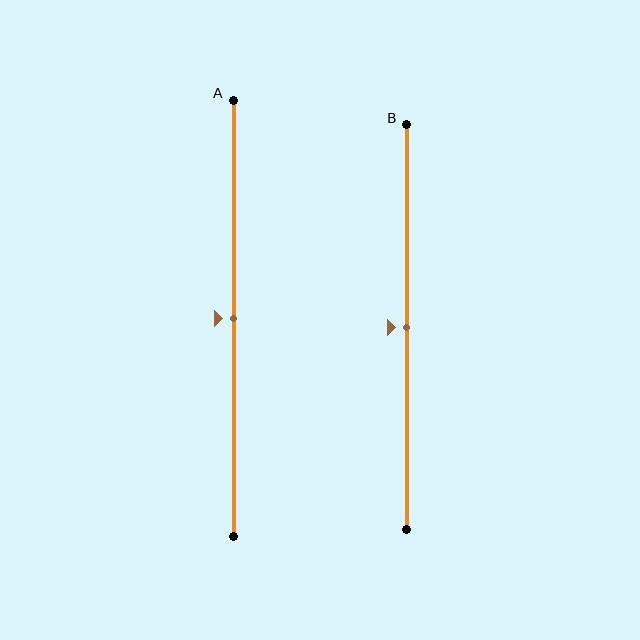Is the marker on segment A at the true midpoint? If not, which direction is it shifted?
Yes, the marker on segment A is at the true midpoint.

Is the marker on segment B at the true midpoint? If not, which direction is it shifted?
Yes, the marker on segment B is at the true midpoint.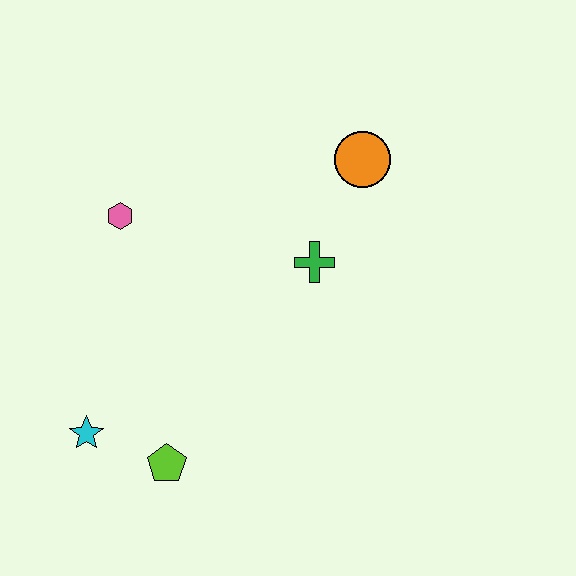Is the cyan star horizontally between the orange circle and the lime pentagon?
No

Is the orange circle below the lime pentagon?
No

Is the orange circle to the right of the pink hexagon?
Yes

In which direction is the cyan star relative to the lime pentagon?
The cyan star is to the left of the lime pentagon.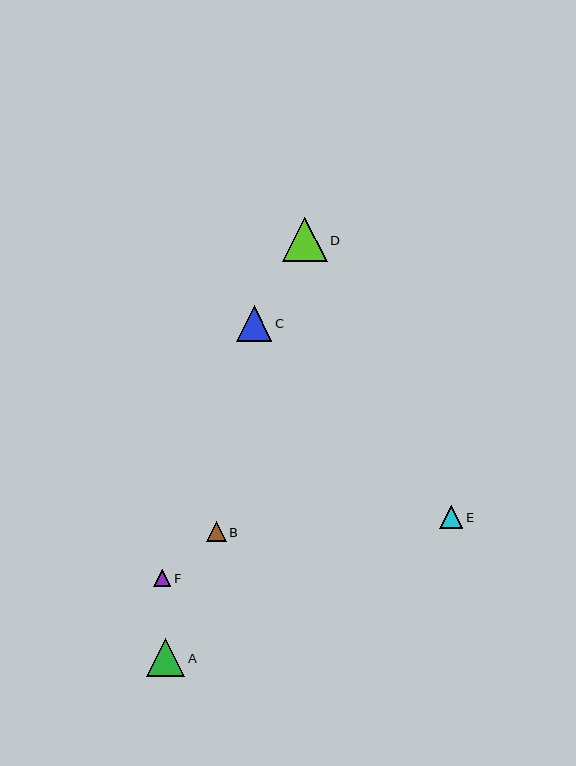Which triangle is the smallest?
Triangle F is the smallest with a size of approximately 17 pixels.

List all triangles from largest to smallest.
From largest to smallest: D, A, C, E, B, F.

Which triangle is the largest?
Triangle D is the largest with a size of approximately 44 pixels.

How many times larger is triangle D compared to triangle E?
Triangle D is approximately 1.9 times the size of triangle E.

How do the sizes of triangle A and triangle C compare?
Triangle A and triangle C are approximately the same size.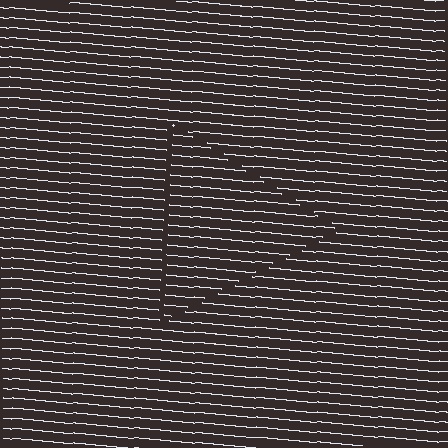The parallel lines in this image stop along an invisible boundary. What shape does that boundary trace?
An illusory triangle. The interior of the shape contains the same grating, shifted by half a period — the contour is defined by the phase discontinuity where line-ends from the inner and outer gratings abut.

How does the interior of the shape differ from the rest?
The interior of the shape contains the same grating, shifted by half a period — the contour is defined by the phase discontinuity where line-ends from the inner and outer gratings abut.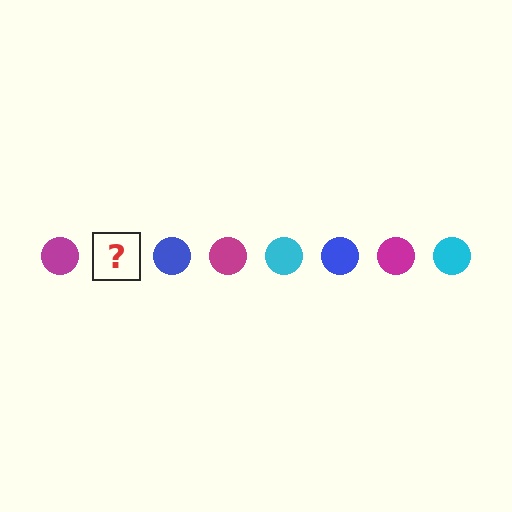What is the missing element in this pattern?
The missing element is a cyan circle.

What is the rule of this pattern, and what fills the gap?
The rule is that the pattern cycles through magenta, cyan, blue circles. The gap should be filled with a cyan circle.